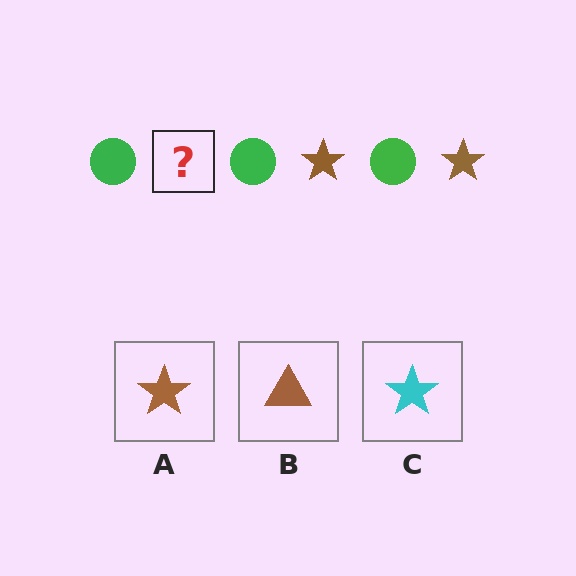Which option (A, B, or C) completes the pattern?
A.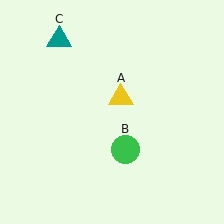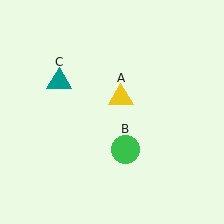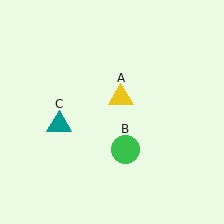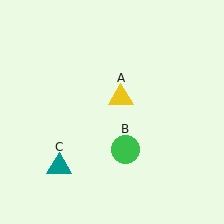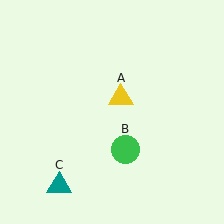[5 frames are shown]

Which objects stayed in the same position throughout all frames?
Yellow triangle (object A) and green circle (object B) remained stationary.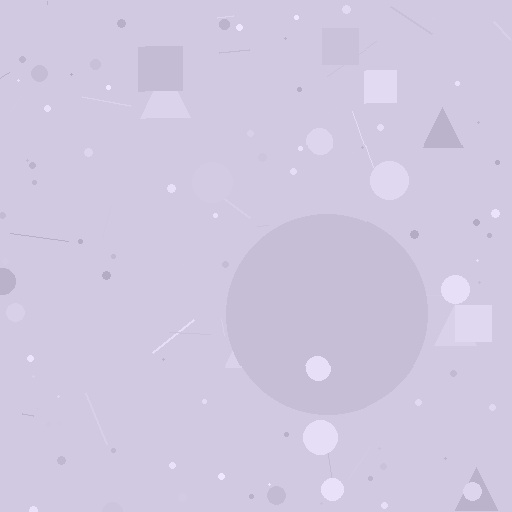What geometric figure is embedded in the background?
A circle is embedded in the background.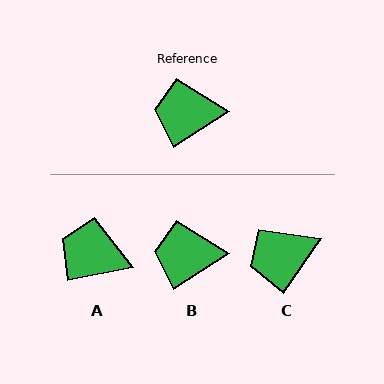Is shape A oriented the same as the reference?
No, it is off by about 21 degrees.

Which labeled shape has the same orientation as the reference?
B.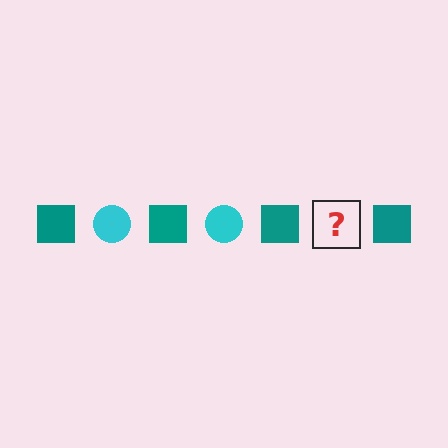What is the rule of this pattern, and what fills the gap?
The rule is that the pattern alternates between teal square and cyan circle. The gap should be filled with a cyan circle.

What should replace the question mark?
The question mark should be replaced with a cyan circle.